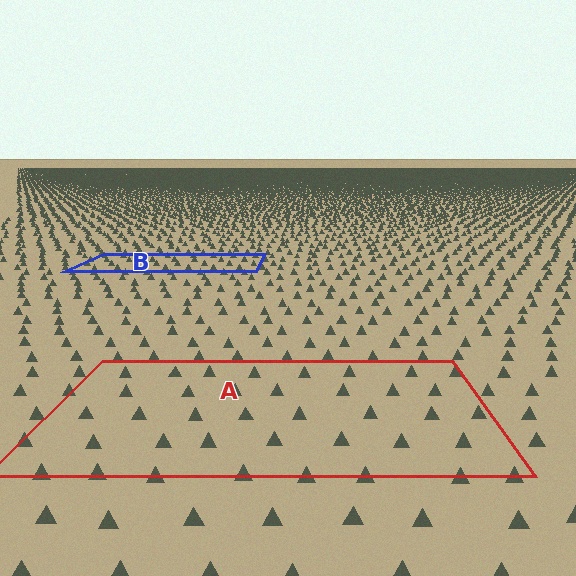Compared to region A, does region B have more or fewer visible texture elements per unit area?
Region B has more texture elements per unit area — they are packed more densely because it is farther away.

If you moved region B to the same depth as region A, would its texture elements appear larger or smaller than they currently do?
They would appear larger. At a closer depth, the same texture elements are projected at a bigger on-screen size.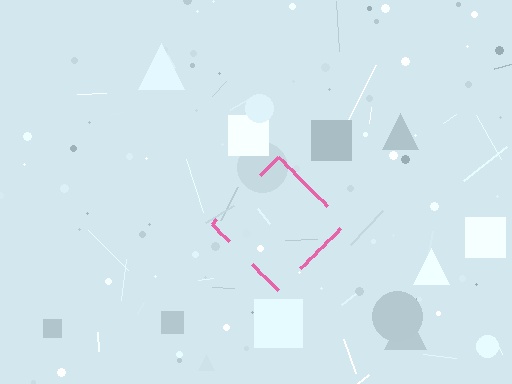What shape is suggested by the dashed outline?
The dashed outline suggests a diamond.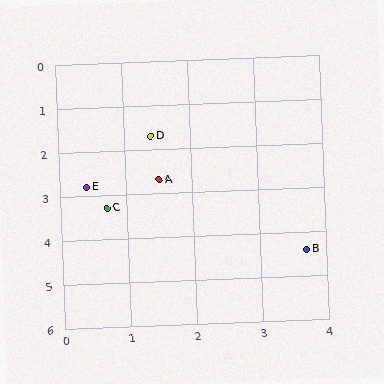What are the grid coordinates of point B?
Point B is at approximately (3.7, 4.4).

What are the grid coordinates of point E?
Point E is at approximately (0.4, 2.8).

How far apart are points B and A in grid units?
Points B and A are about 2.8 grid units apart.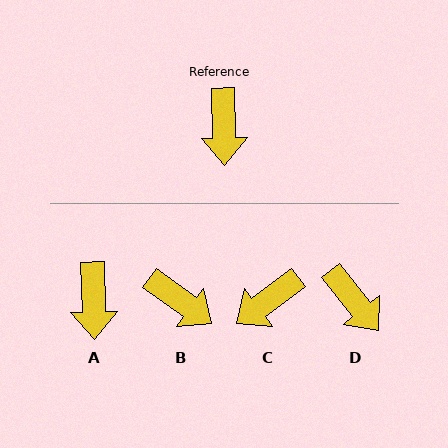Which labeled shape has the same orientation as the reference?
A.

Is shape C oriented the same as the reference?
No, it is off by about 55 degrees.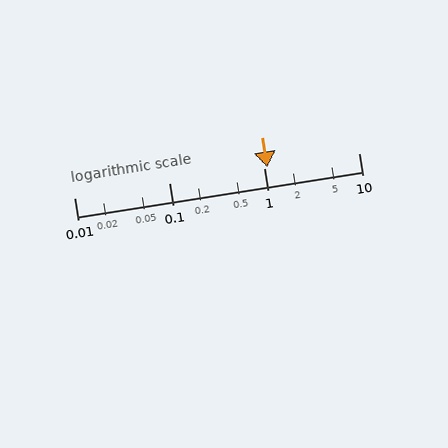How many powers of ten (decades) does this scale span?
The scale spans 3 decades, from 0.01 to 10.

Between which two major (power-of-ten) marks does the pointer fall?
The pointer is between 1 and 10.